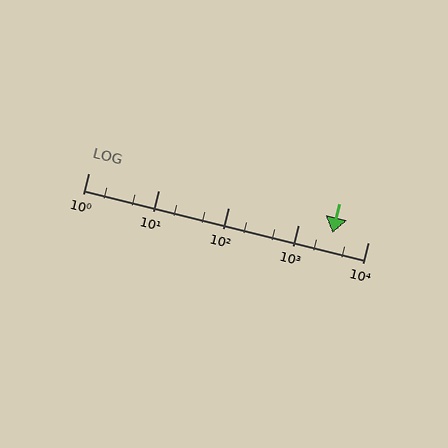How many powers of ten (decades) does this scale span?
The scale spans 4 decades, from 1 to 10000.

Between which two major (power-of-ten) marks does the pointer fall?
The pointer is between 1000 and 10000.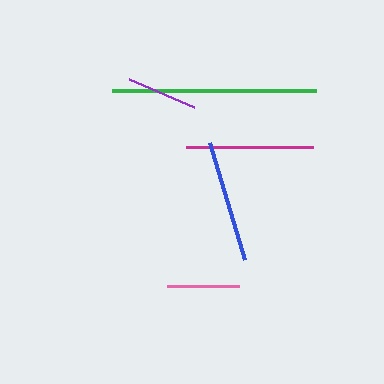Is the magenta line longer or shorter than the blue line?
The magenta line is longer than the blue line.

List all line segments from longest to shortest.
From longest to shortest: green, magenta, blue, pink, purple.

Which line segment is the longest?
The green line is the longest at approximately 203 pixels.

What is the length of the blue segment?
The blue segment is approximately 122 pixels long.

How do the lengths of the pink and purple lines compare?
The pink and purple lines are approximately the same length.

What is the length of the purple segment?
The purple segment is approximately 71 pixels long.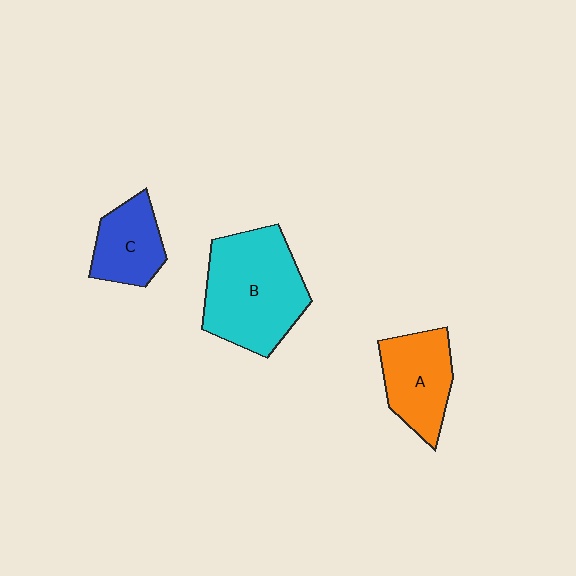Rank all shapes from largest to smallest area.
From largest to smallest: B (cyan), A (orange), C (blue).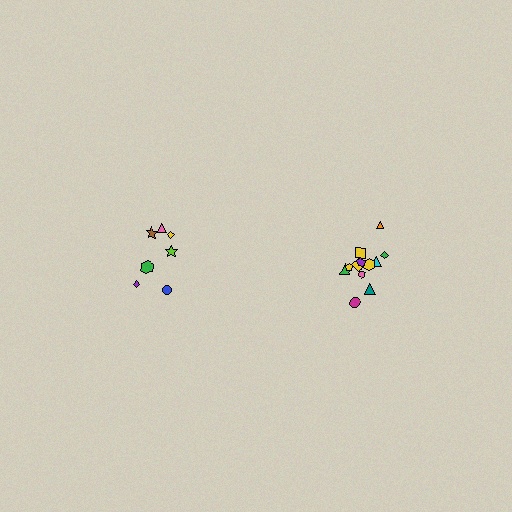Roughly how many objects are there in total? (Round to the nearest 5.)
Roughly 20 objects in total.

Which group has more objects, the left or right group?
The right group.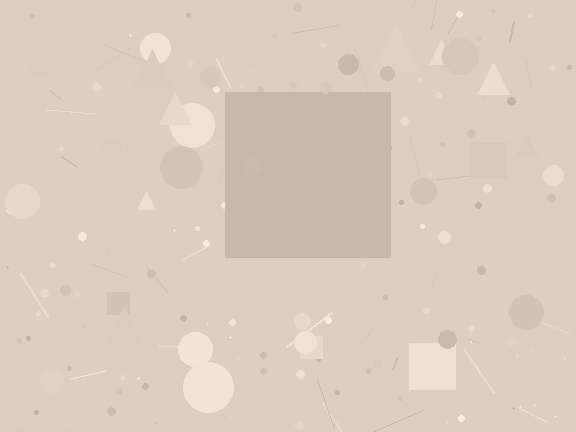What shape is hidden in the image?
A square is hidden in the image.